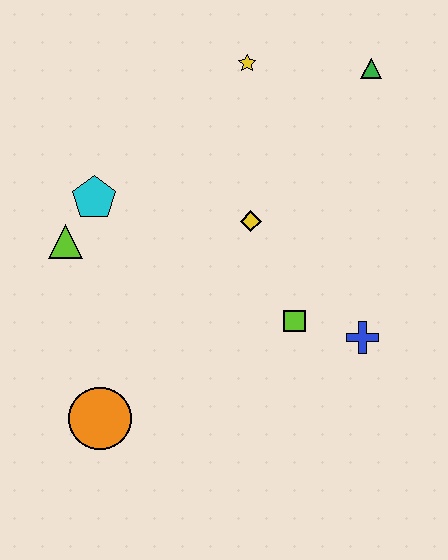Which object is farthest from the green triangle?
The orange circle is farthest from the green triangle.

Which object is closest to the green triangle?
The yellow star is closest to the green triangle.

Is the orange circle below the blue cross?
Yes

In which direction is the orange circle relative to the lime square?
The orange circle is to the left of the lime square.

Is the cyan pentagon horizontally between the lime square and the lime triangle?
Yes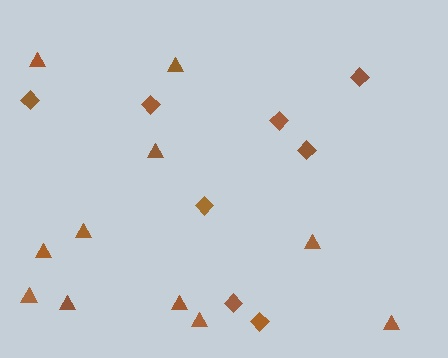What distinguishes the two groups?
There are 2 groups: one group of triangles (11) and one group of diamonds (8).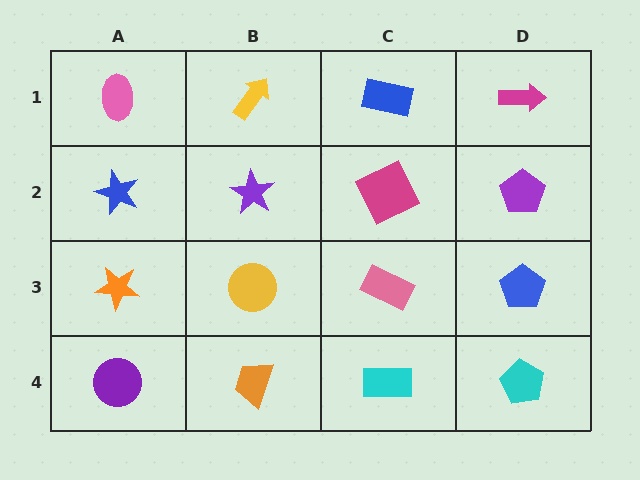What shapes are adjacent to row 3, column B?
A purple star (row 2, column B), an orange trapezoid (row 4, column B), an orange star (row 3, column A), a pink rectangle (row 3, column C).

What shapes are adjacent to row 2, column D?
A magenta arrow (row 1, column D), a blue pentagon (row 3, column D), a magenta square (row 2, column C).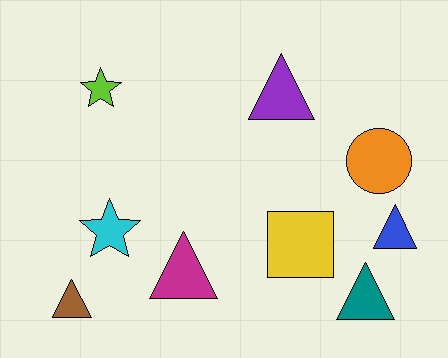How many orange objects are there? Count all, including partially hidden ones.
There is 1 orange object.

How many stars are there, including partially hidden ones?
There are 2 stars.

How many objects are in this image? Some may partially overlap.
There are 9 objects.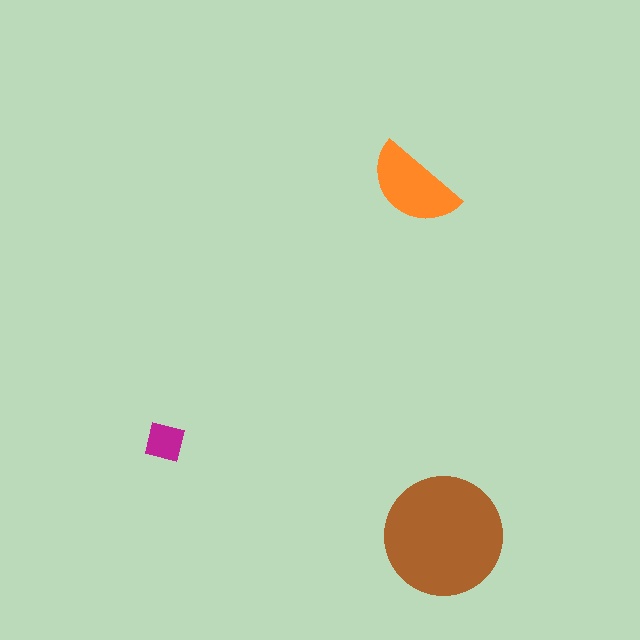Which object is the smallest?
The magenta square.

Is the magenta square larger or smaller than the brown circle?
Smaller.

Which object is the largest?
The brown circle.